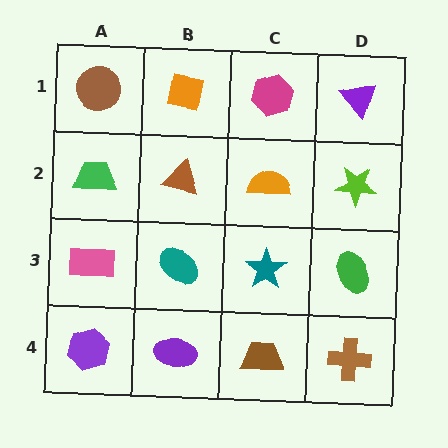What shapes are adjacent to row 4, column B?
A teal ellipse (row 3, column B), a purple hexagon (row 4, column A), a brown trapezoid (row 4, column C).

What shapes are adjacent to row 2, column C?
A magenta hexagon (row 1, column C), a teal star (row 3, column C), a brown triangle (row 2, column B), a lime star (row 2, column D).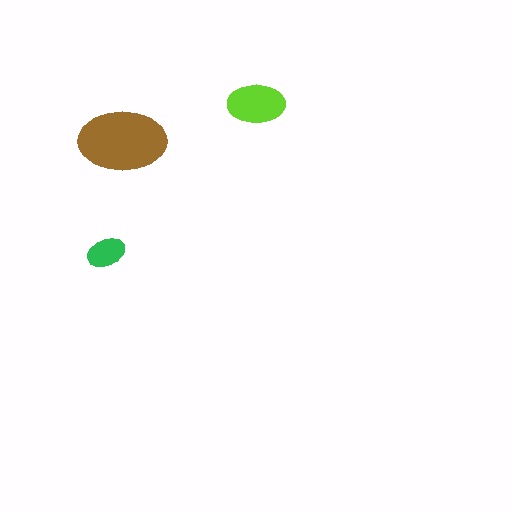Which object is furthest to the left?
The green ellipse is leftmost.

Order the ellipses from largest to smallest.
the brown one, the lime one, the green one.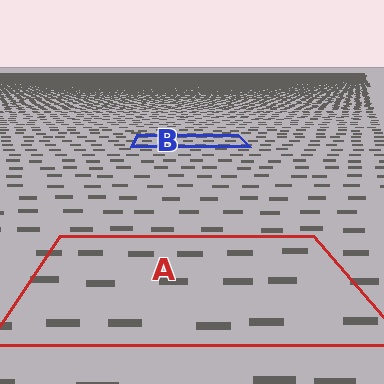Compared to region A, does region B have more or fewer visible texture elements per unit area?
Region B has more texture elements per unit area — they are packed more densely because it is farther away.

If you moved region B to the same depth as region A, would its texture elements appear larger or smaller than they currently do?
They would appear larger. At a closer depth, the same texture elements are projected at a bigger on-screen size.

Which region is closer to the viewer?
Region A is closer. The texture elements there are larger and more spread out.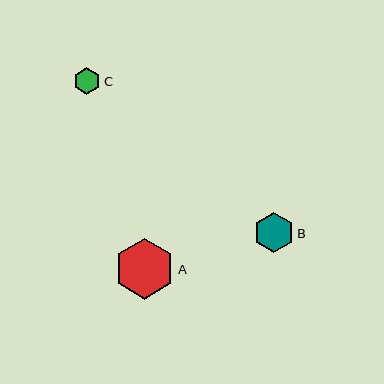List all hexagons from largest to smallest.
From largest to smallest: A, B, C.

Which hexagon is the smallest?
Hexagon C is the smallest with a size of approximately 28 pixels.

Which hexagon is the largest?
Hexagon A is the largest with a size of approximately 61 pixels.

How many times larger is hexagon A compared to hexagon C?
Hexagon A is approximately 2.2 times the size of hexagon C.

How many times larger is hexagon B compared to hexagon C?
Hexagon B is approximately 1.5 times the size of hexagon C.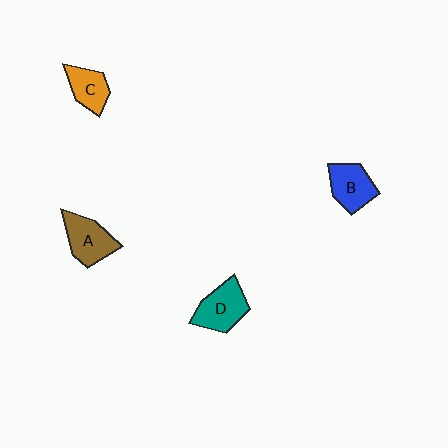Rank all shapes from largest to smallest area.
From largest to smallest: D (teal), A (brown), B (blue), C (orange).